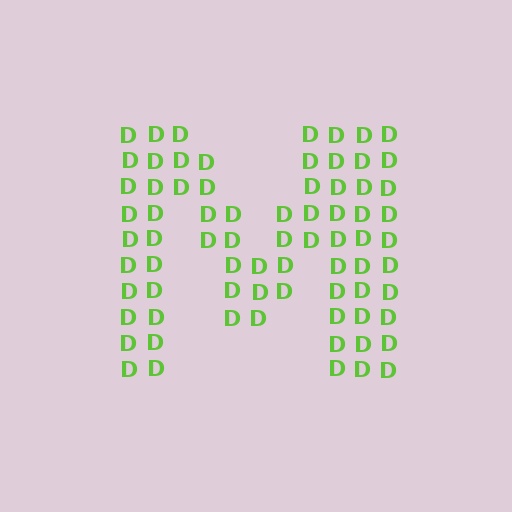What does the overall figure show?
The overall figure shows the letter M.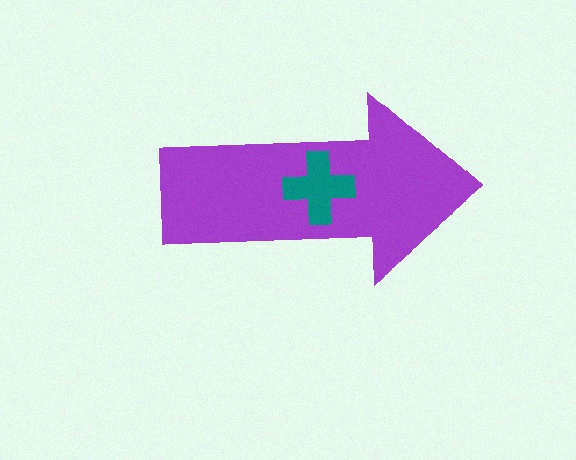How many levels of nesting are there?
2.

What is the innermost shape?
The teal cross.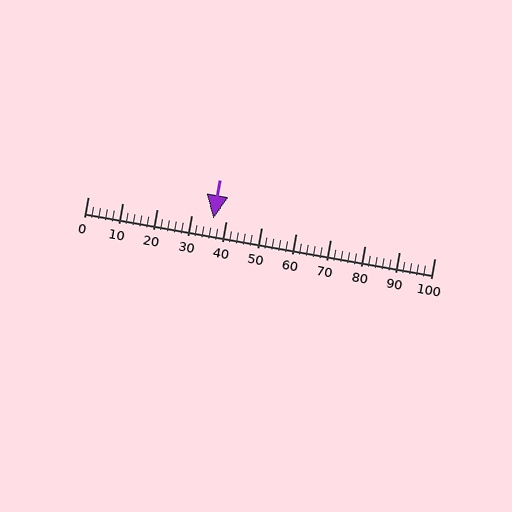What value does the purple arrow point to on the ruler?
The purple arrow points to approximately 36.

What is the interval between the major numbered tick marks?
The major tick marks are spaced 10 units apart.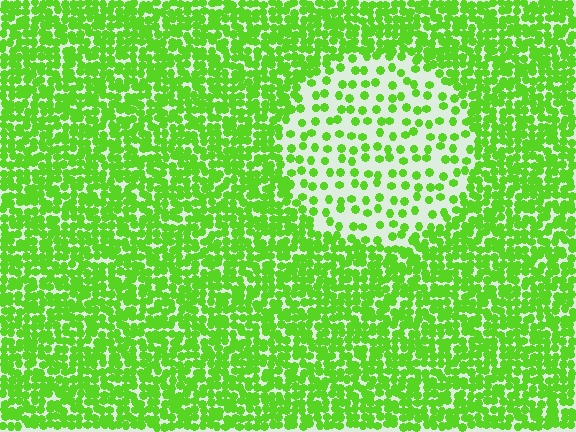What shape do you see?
I see a circle.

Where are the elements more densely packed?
The elements are more densely packed outside the circle boundary.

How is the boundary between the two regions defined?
The boundary is defined by a change in element density (approximately 2.8x ratio). All elements are the same color, size, and shape.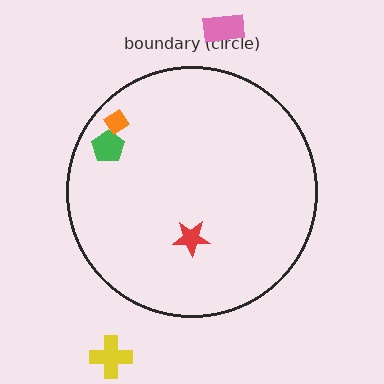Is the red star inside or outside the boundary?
Inside.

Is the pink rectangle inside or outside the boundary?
Outside.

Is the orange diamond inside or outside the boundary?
Inside.